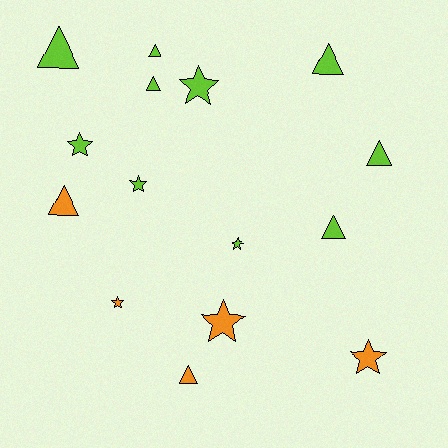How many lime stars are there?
There are 4 lime stars.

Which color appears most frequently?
Lime, with 10 objects.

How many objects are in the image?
There are 15 objects.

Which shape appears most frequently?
Triangle, with 8 objects.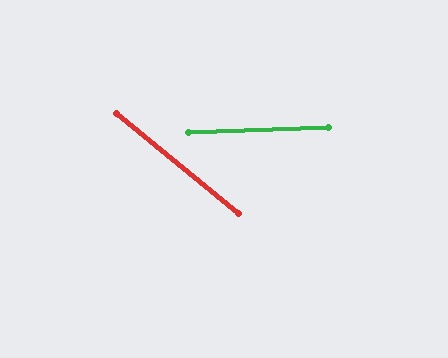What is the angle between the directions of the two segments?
Approximately 41 degrees.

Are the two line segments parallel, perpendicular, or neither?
Neither parallel nor perpendicular — they differ by about 41°.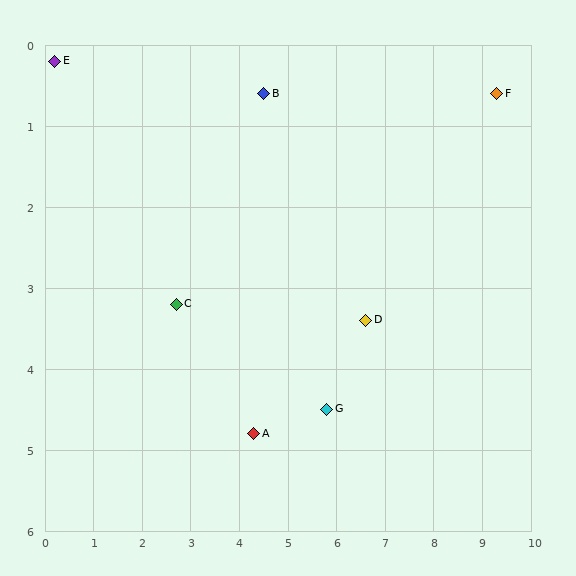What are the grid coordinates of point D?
Point D is at approximately (6.6, 3.4).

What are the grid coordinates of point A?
Point A is at approximately (4.3, 4.8).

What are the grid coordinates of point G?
Point G is at approximately (5.8, 4.5).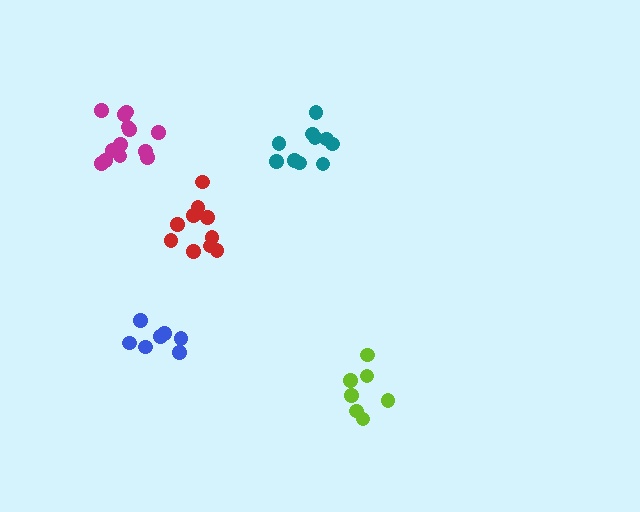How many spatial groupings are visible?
There are 5 spatial groupings.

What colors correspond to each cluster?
The clusters are colored: teal, lime, blue, magenta, red.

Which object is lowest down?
The lime cluster is bottommost.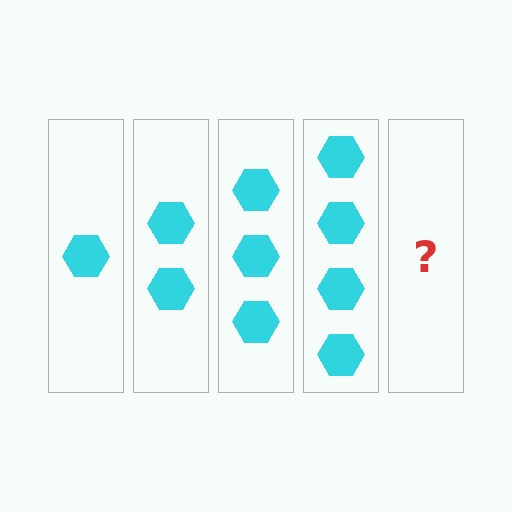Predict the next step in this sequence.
The next step is 5 hexagons.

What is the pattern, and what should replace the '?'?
The pattern is that each step adds one more hexagon. The '?' should be 5 hexagons.